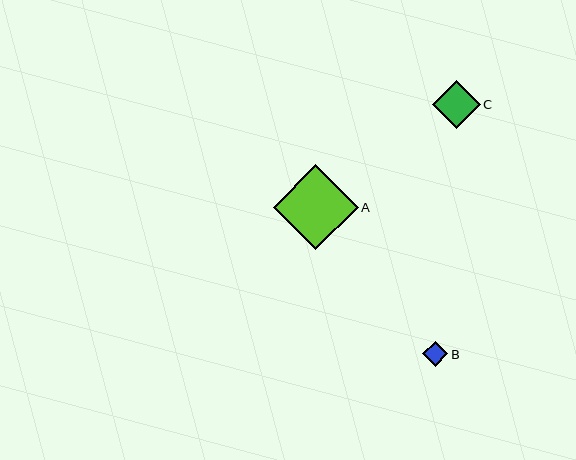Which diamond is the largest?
Diamond A is the largest with a size of approximately 85 pixels.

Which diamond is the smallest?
Diamond B is the smallest with a size of approximately 25 pixels.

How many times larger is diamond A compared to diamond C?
Diamond A is approximately 1.8 times the size of diamond C.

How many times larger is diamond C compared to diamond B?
Diamond C is approximately 1.9 times the size of diamond B.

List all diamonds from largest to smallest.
From largest to smallest: A, C, B.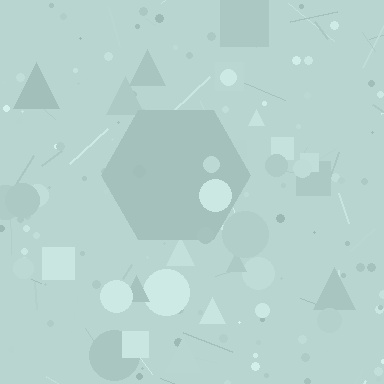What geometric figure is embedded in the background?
A hexagon is embedded in the background.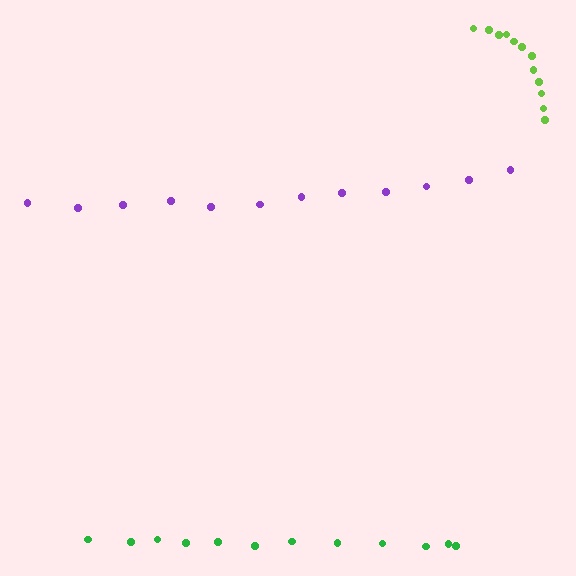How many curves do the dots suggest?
There are 3 distinct paths.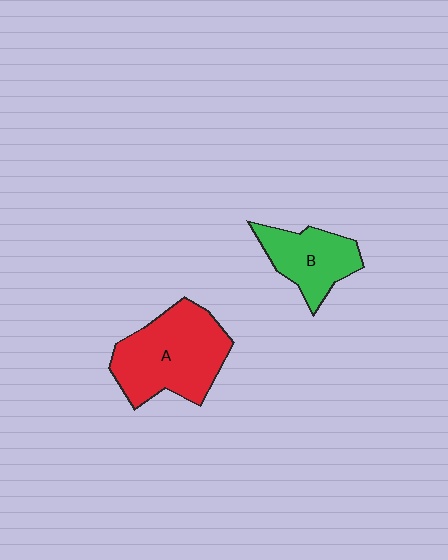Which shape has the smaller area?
Shape B (green).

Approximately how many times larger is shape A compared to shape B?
Approximately 1.6 times.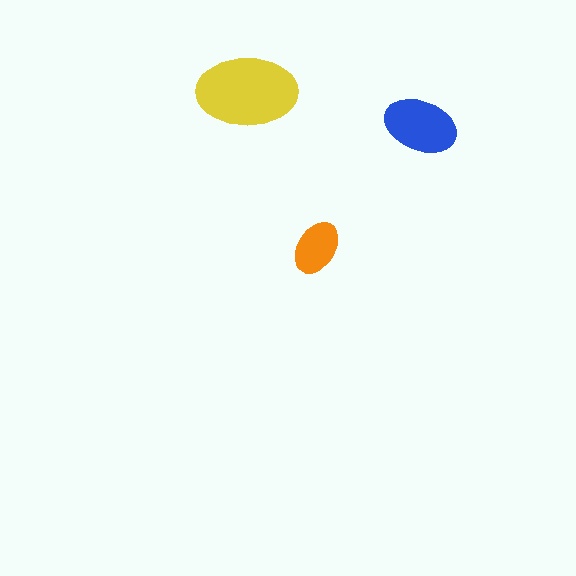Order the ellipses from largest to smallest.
the yellow one, the blue one, the orange one.